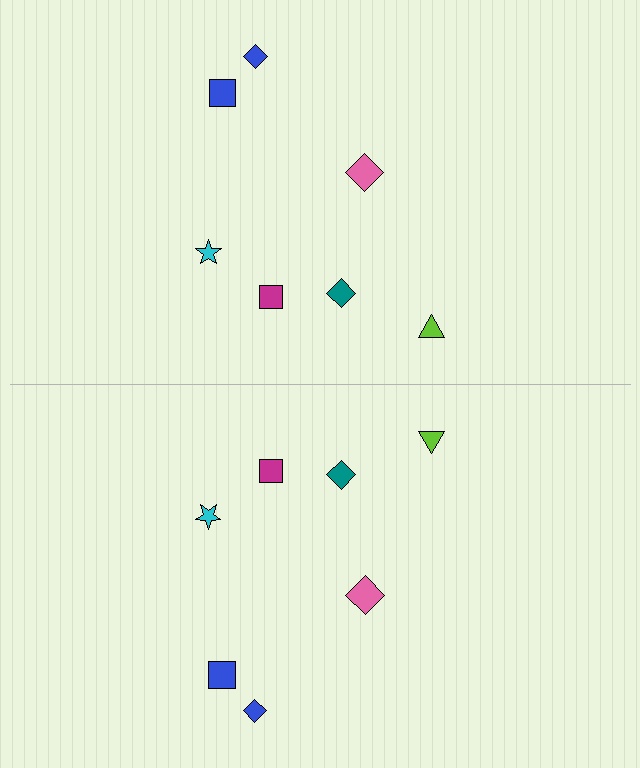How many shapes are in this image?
There are 14 shapes in this image.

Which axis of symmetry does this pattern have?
The pattern has a horizontal axis of symmetry running through the center of the image.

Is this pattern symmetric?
Yes, this pattern has bilateral (reflection) symmetry.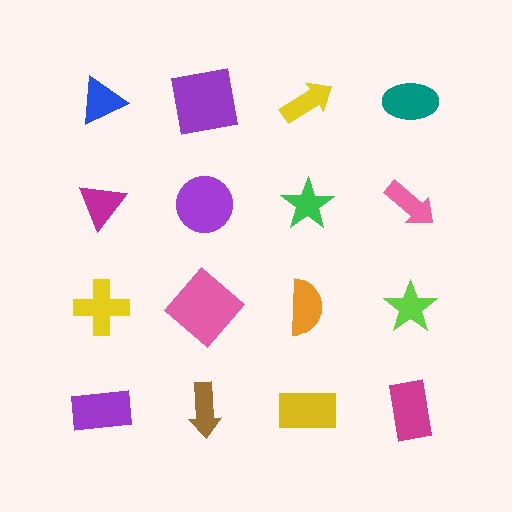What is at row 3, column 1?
A yellow cross.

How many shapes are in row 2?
4 shapes.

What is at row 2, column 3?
A green star.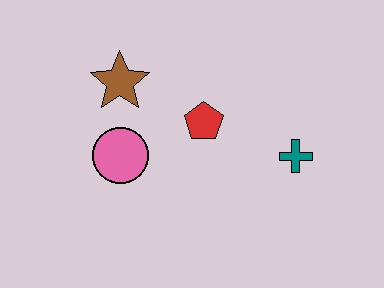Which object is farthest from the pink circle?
The teal cross is farthest from the pink circle.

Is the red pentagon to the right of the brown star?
Yes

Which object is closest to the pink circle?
The brown star is closest to the pink circle.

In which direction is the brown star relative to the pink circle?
The brown star is above the pink circle.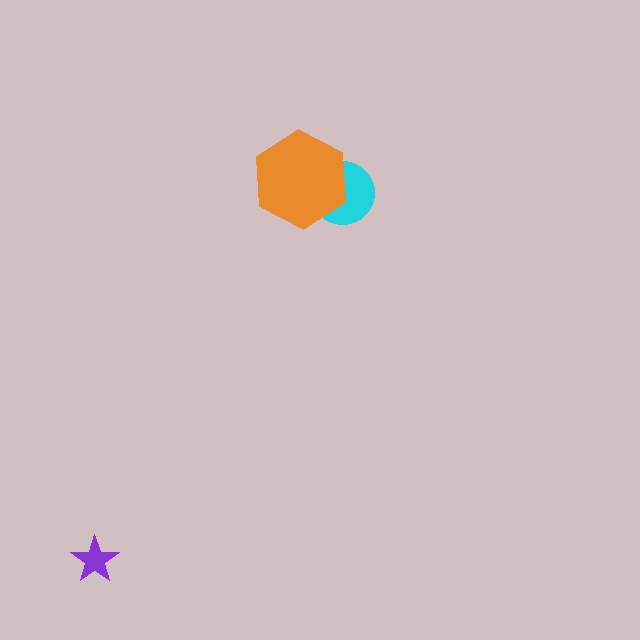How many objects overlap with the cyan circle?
1 object overlaps with the cyan circle.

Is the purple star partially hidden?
No, no other shape covers it.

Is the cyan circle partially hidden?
Yes, it is partially covered by another shape.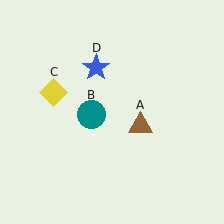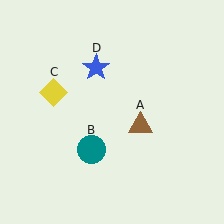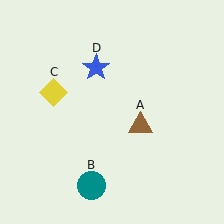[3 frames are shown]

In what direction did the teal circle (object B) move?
The teal circle (object B) moved down.